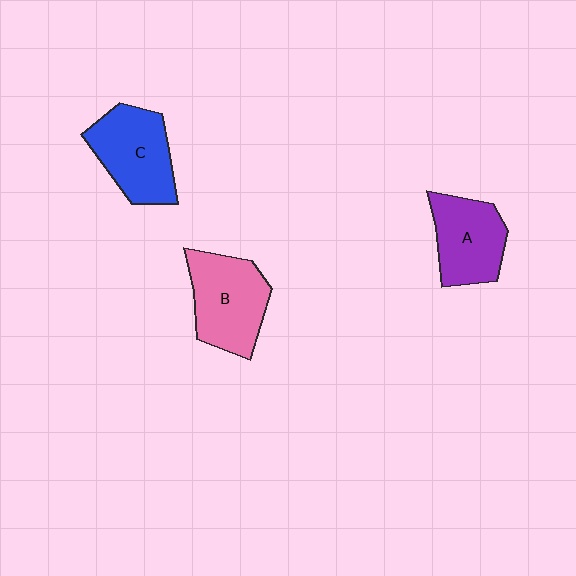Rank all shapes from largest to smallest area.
From largest to smallest: B (pink), C (blue), A (purple).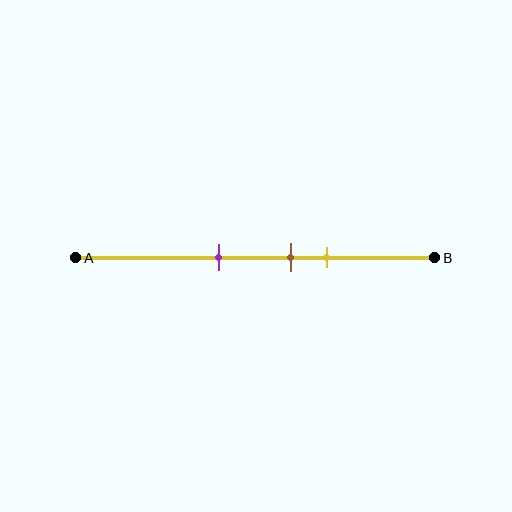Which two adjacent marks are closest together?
The brown and yellow marks are the closest adjacent pair.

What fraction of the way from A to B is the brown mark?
The brown mark is approximately 60% (0.6) of the way from A to B.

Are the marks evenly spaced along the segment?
Yes, the marks are approximately evenly spaced.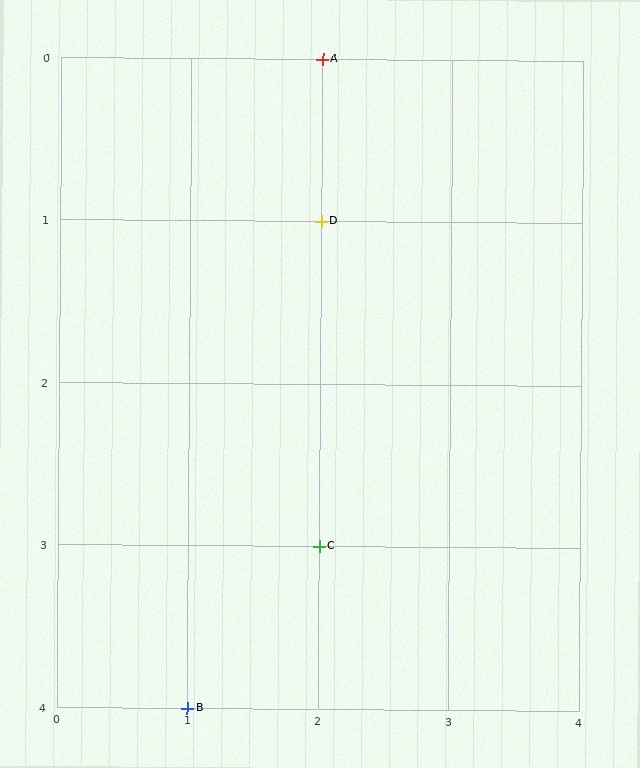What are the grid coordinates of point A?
Point A is at grid coordinates (2, 0).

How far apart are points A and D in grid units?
Points A and D are 1 row apart.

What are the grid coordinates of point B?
Point B is at grid coordinates (1, 4).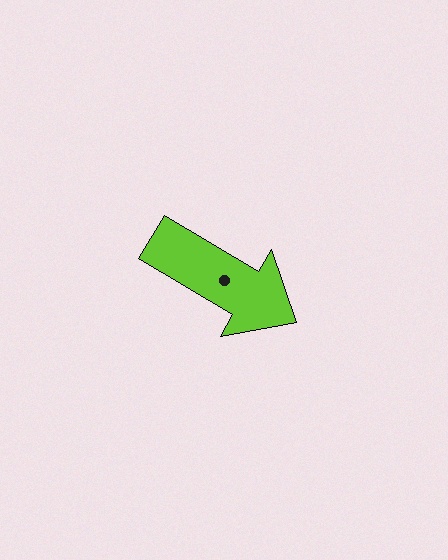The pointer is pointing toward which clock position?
Roughly 4 o'clock.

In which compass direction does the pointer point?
Southeast.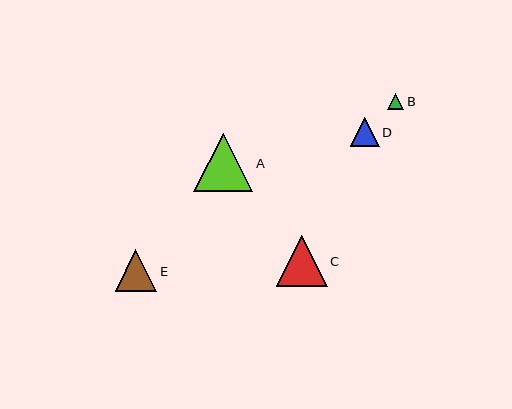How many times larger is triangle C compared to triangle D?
Triangle C is approximately 1.8 times the size of triangle D.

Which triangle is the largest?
Triangle A is the largest with a size of approximately 59 pixels.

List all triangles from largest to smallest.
From largest to smallest: A, C, E, D, B.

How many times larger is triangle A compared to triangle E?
Triangle A is approximately 1.4 times the size of triangle E.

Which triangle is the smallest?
Triangle B is the smallest with a size of approximately 17 pixels.